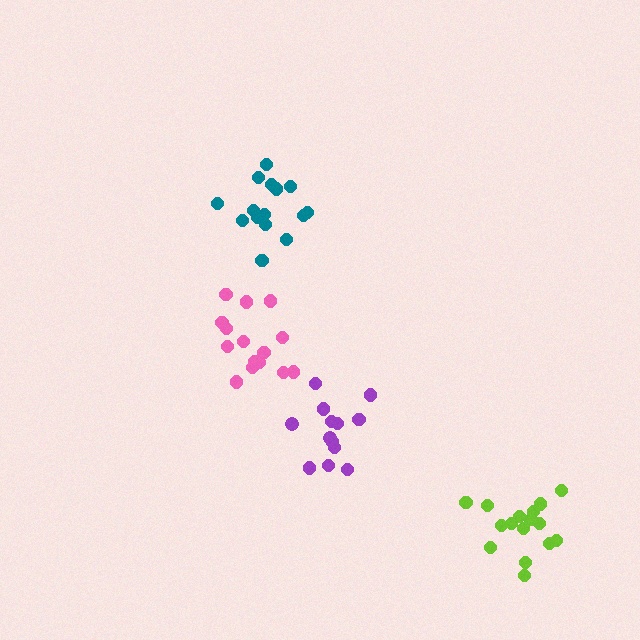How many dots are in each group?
Group 1: 15 dots, Group 2: 15 dots, Group 3: 16 dots, Group 4: 13 dots (59 total).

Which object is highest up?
The teal cluster is topmost.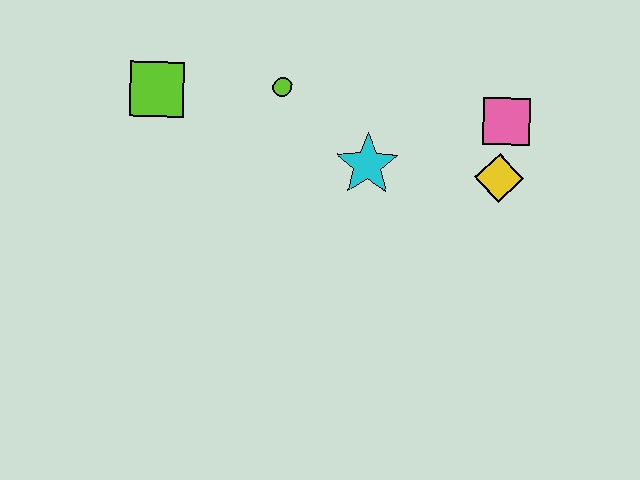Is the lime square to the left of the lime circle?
Yes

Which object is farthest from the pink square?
The lime square is farthest from the pink square.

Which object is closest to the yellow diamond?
The pink square is closest to the yellow diamond.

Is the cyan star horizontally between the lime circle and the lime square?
No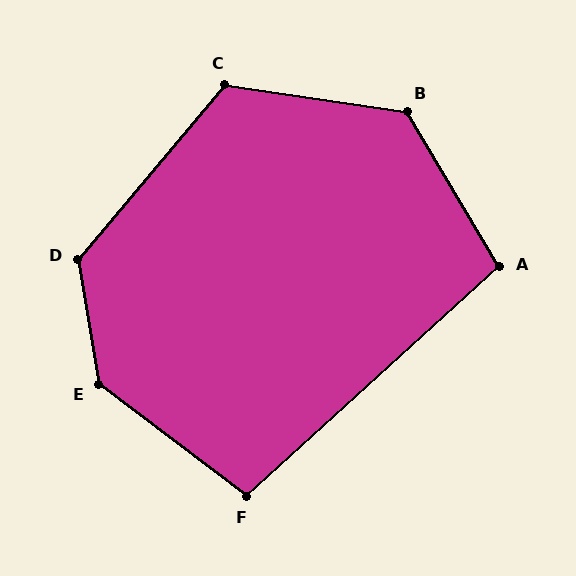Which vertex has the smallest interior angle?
F, at approximately 101 degrees.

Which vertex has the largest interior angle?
E, at approximately 137 degrees.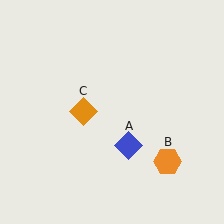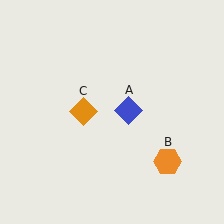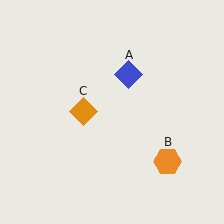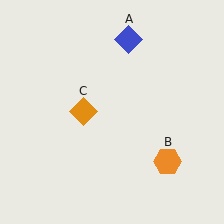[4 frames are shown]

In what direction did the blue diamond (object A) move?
The blue diamond (object A) moved up.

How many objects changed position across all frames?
1 object changed position: blue diamond (object A).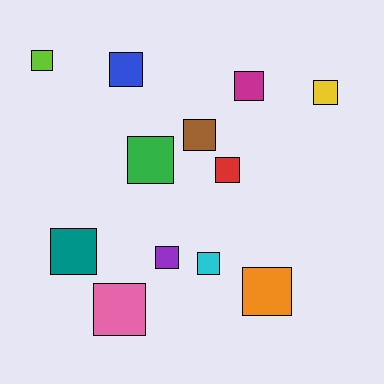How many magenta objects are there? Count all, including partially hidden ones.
There is 1 magenta object.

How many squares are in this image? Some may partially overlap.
There are 12 squares.